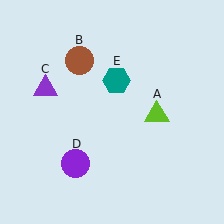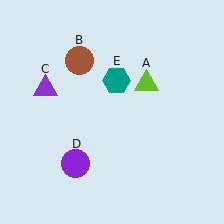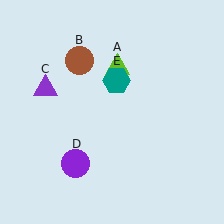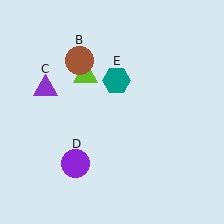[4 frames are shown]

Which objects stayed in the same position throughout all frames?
Brown circle (object B) and purple triangle (object C) and purple circle (object D) and teal hexagon (object E) remained stationary.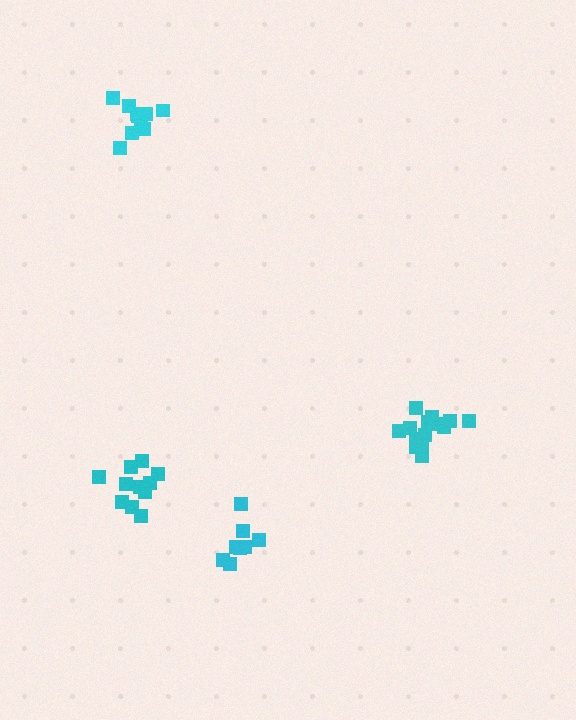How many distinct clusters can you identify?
There are 4 distinct clusters.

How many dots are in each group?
Group 1: 10 dots, Group 2: 11 dots, Group 3: 8 dots, Group 4: 14 dots (43 total).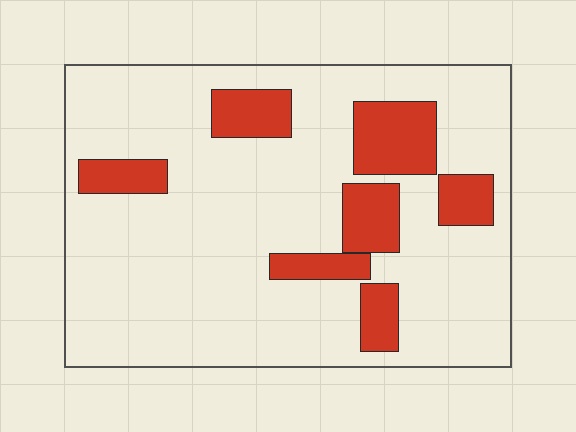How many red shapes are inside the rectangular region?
7.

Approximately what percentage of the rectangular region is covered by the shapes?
Approximately 20%.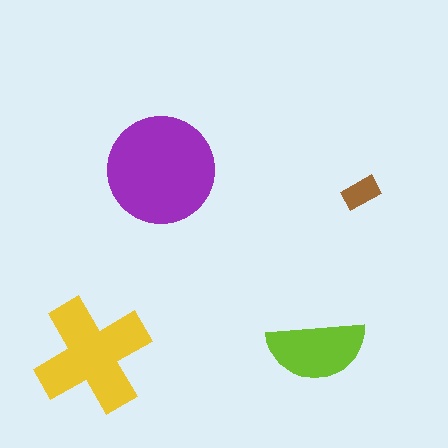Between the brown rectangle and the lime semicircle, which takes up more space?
The lime semicircle.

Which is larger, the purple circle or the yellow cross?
The purple circle.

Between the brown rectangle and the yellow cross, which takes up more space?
The yellow cross.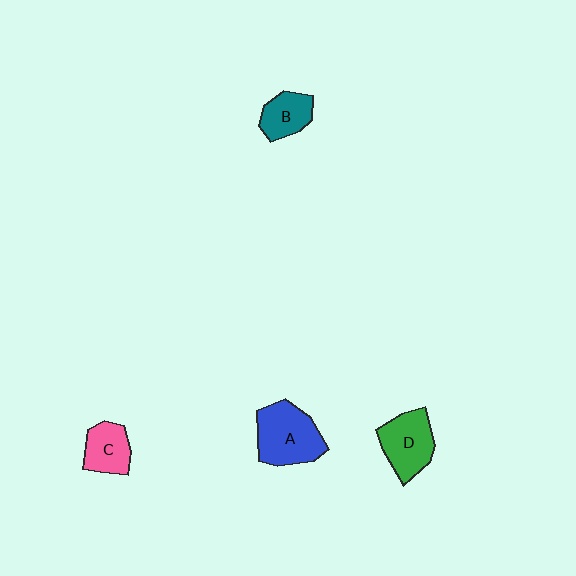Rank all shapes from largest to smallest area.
From largest to smallest: A (blue), D (green), C (pink), B (teal).